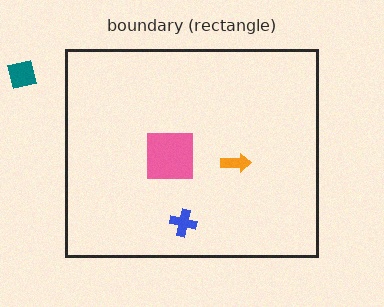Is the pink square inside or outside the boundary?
Inside.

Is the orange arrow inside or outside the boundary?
Inside.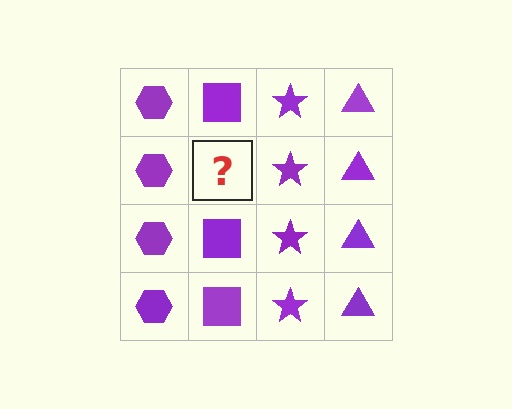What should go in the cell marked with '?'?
The missing cell should contain a purple square.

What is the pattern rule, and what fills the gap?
The rule is that each column has a consistent shape. The gap should be filled with a purple square.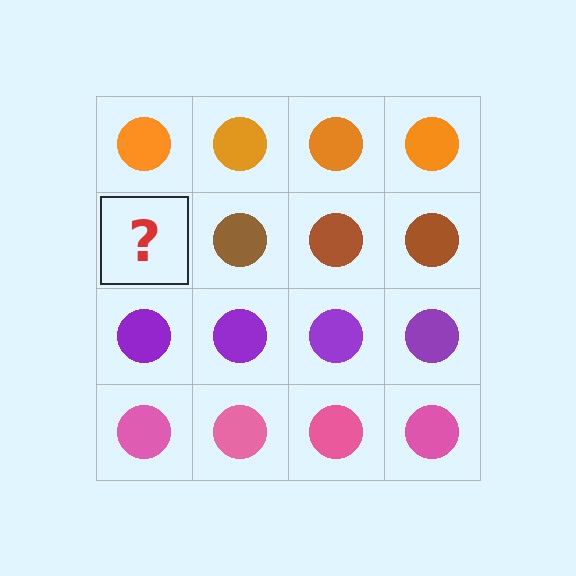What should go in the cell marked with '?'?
The missing cell should contain a brown circle.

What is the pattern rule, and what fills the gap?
The rule is that each row has a consistent color. The gap should be filled with a brown circle.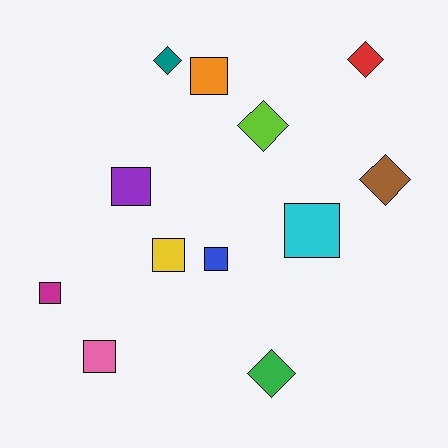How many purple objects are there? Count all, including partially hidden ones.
There is 1 purple object.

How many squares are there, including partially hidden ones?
There are 7 squares.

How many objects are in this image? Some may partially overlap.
There are 12 objects.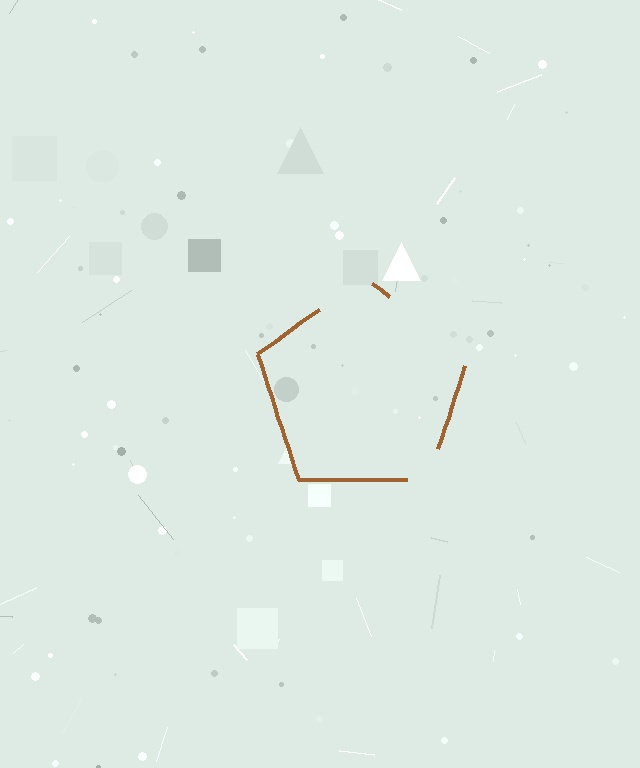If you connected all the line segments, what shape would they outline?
They would outline a pentagon.